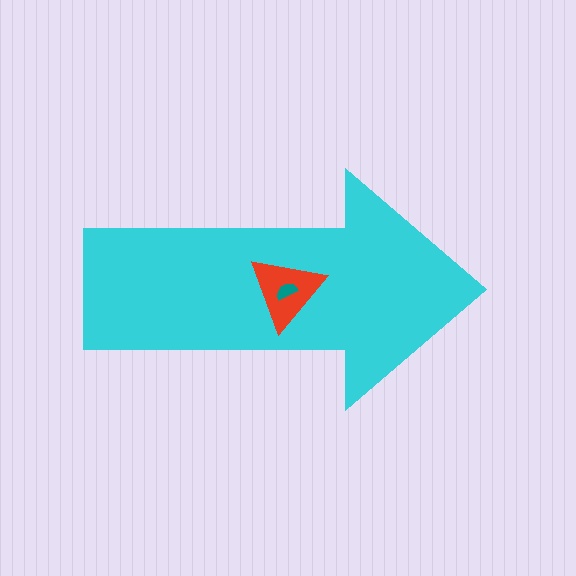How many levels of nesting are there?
3.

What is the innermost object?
The teal semicircle.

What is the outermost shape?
The cyan arrow.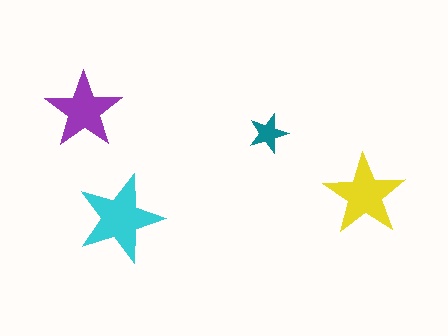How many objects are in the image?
There are 4 objects in the image.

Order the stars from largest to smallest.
the cyan one, the yellow one, the purple one, the teal one.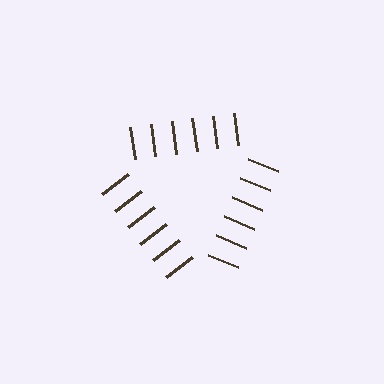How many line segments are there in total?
18 — 6 along each of the 3 edges.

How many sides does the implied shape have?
3 sides — the line-ends trace a triangle.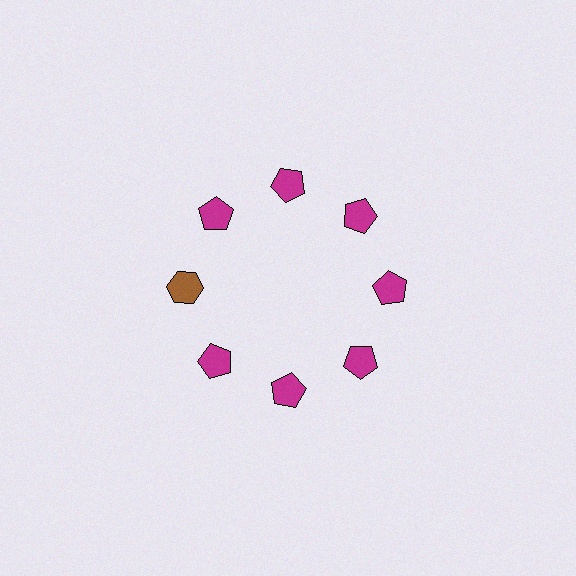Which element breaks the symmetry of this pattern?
The brown hexagon at roughly the 9 o'clock position breaks the symmetry. All other shapes are magenta pentagons.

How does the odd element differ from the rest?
It differs in both color (brown instead of magenta) and shape (hexagon instead of pentagon).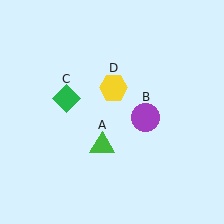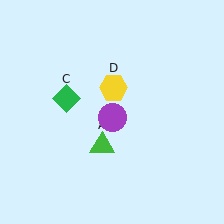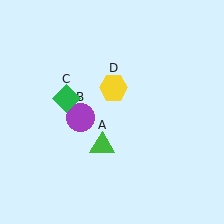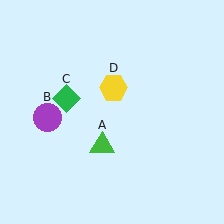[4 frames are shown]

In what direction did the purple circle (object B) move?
The purple circle (object B) moved left.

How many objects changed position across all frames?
1 object changed position: purple circle (object B).